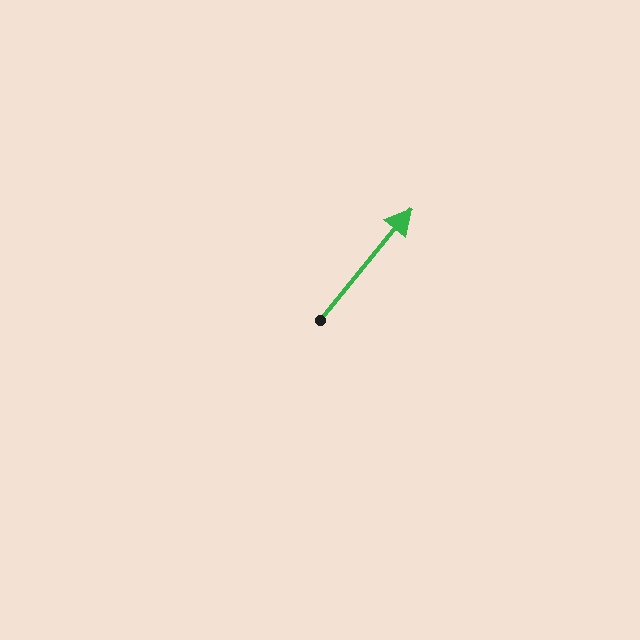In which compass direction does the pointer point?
Northeast.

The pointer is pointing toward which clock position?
Roughly 1 o'clock.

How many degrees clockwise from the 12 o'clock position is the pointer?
Approximately 39 degrees.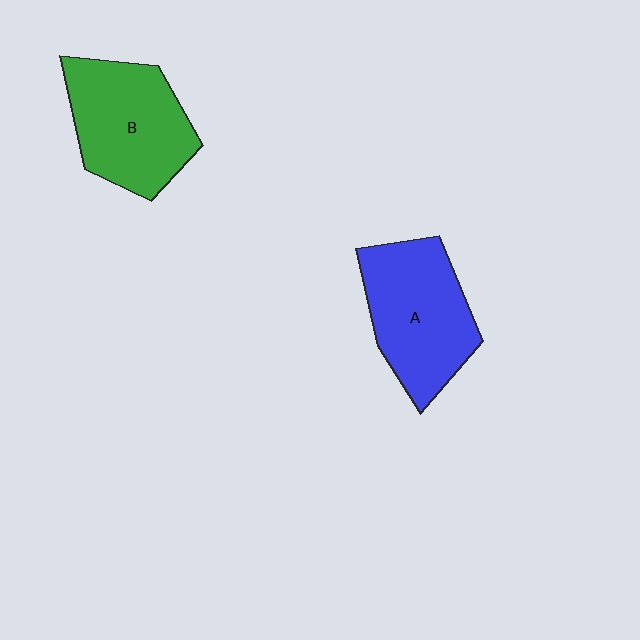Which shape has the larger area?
Shape A (blue).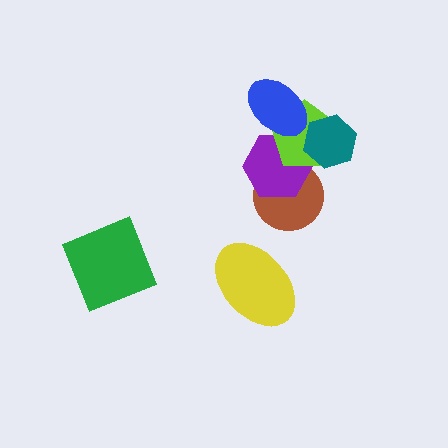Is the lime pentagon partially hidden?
Yes, it is partially covered by another shape.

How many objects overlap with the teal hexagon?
1 object overlaps with the teal hexagon.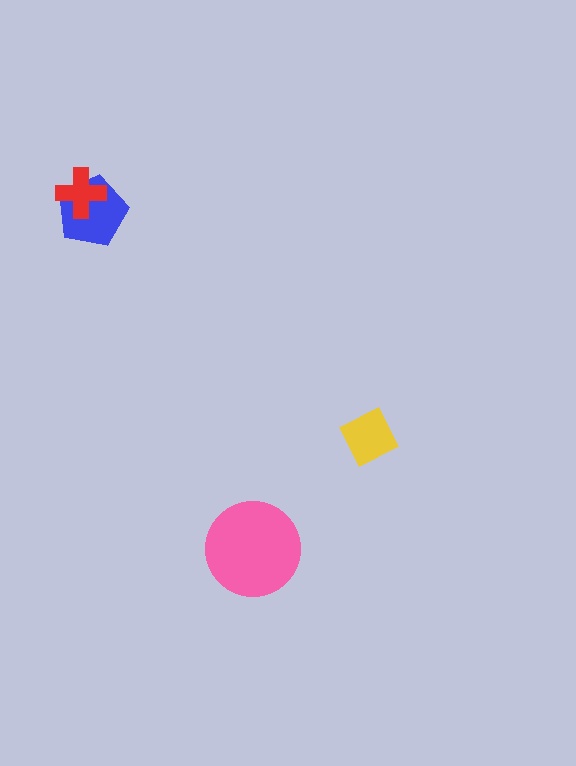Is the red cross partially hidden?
No, no other shape covers it.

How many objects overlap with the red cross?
1 object overlaps with the red cross.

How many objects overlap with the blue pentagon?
1 object overlaps with the blue pentagon.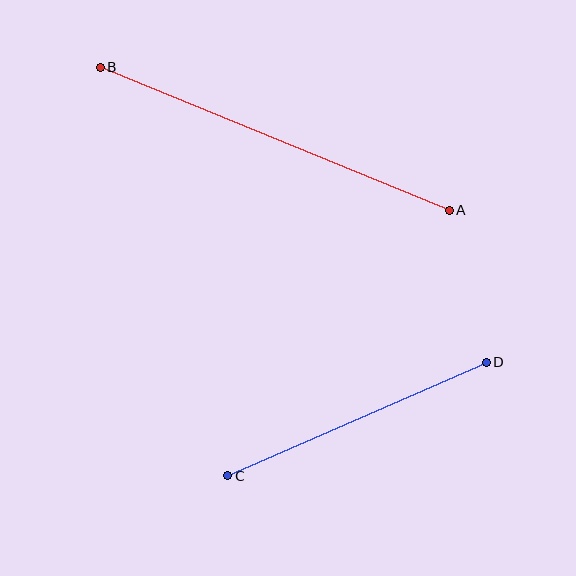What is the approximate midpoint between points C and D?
The midpoint is at approximately (357, 419) pixels.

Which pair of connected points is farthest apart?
Points A and B are farthest apart.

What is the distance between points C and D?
The distance is approximately 282 pixels.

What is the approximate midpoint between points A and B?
The midpoint is at approximately (275, 139) pixels.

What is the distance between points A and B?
The distance is approximately 377 pixels.